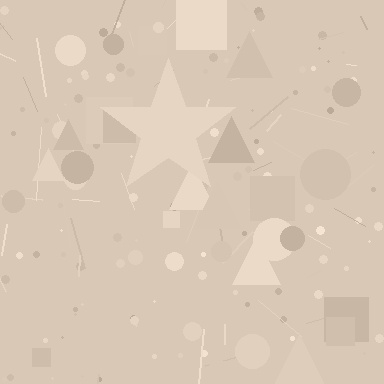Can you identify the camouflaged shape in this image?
The camouflaged shape is a star.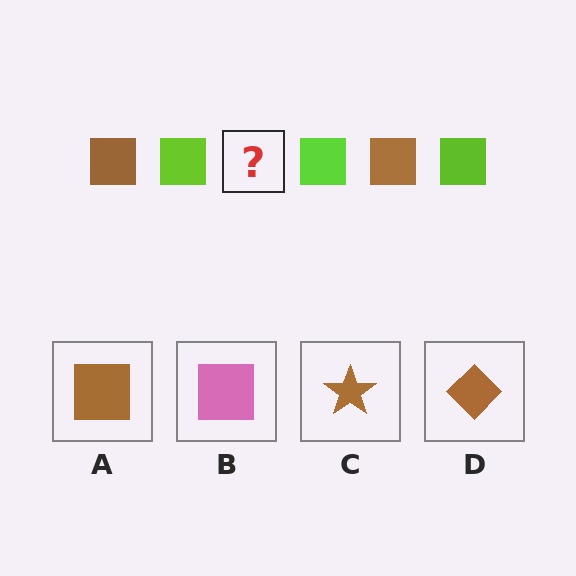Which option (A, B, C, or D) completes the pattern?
A.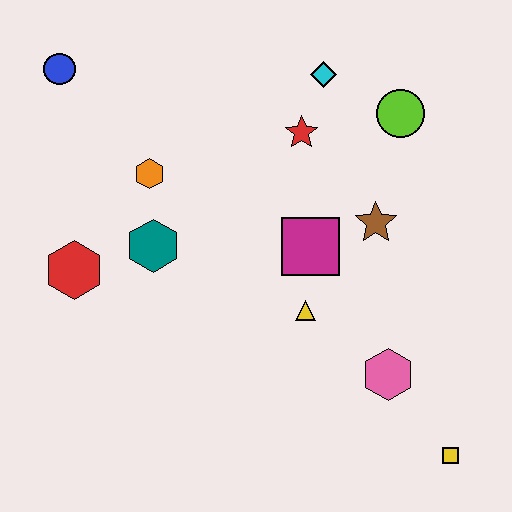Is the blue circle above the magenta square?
Yes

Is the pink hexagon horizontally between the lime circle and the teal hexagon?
Yes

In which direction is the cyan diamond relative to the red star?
The cyan diamond is above the red star.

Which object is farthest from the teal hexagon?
The yellow square is farthest from the teal hexagon.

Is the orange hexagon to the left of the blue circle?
No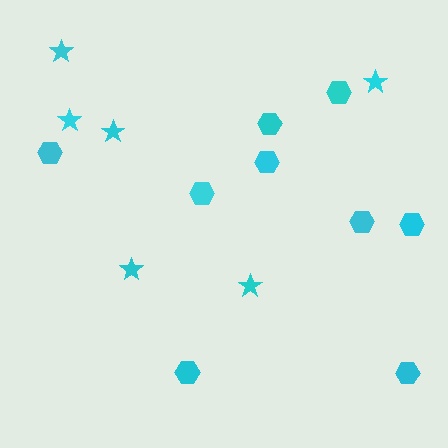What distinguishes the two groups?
There are 2 groups: one group of stars (6) and one group of hexagons (9).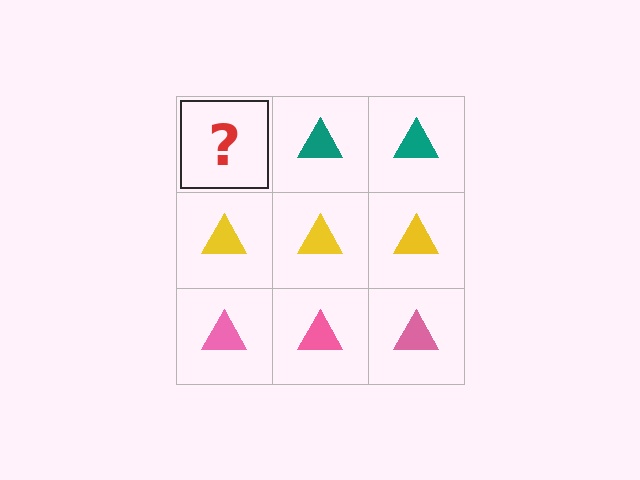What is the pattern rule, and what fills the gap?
The rule is that each row has a consistent color. The gap should be filled with a teal triangle.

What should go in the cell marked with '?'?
The missing cell should contain a teal triangle.